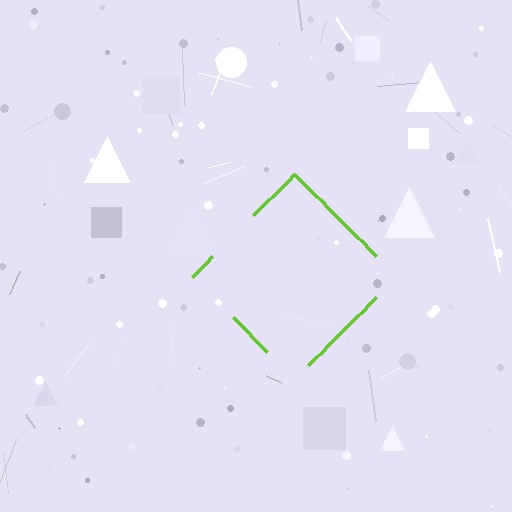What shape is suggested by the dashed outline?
The dashed outline suggests a diamond.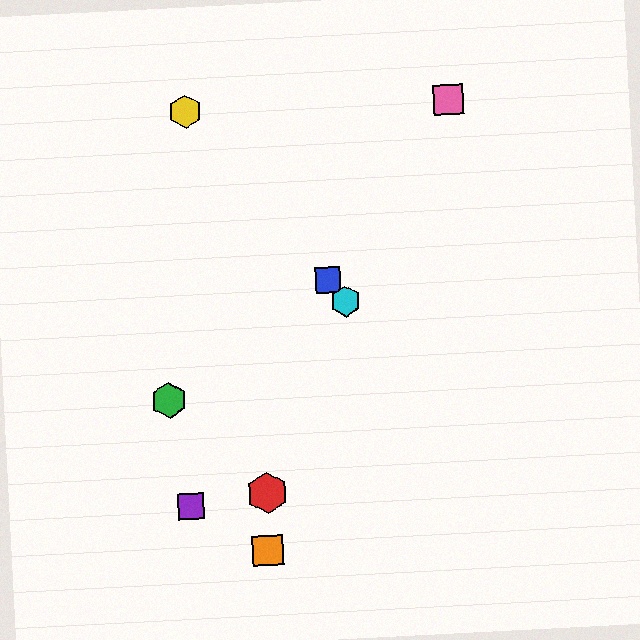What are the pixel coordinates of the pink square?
The pink square is at (448, 99).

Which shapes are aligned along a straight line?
The blue square, the yellow hexagon, the cyan hexagon are aligned along a straight line.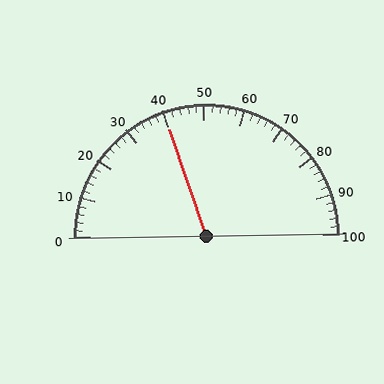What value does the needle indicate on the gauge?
The needle indicates approximately 40.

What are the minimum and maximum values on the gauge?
The gauge ranges from 0 to 100.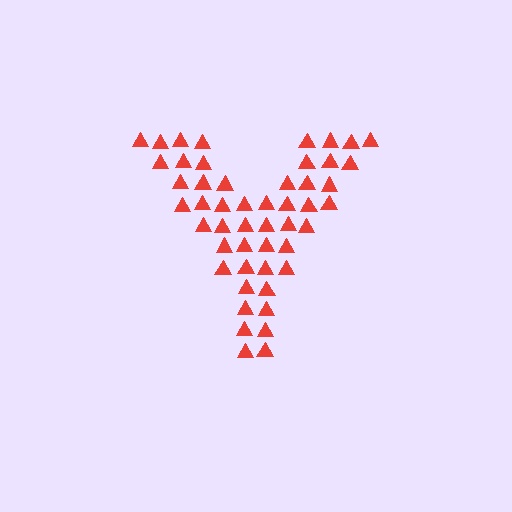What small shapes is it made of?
It is made of small triangles.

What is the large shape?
The large shape is the letter Y.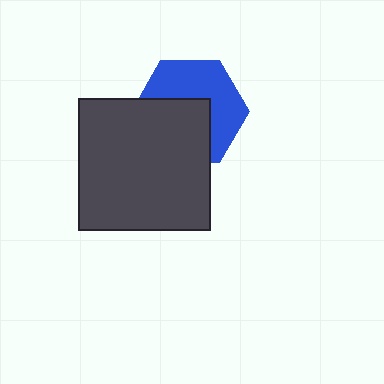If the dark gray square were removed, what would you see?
You would see the complete blue hexagon.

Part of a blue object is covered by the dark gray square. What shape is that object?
It is a hexagon.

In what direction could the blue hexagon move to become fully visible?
The blue hexagon could move toward the upper-right. That would shift it out from behind the dark gray square entirely.